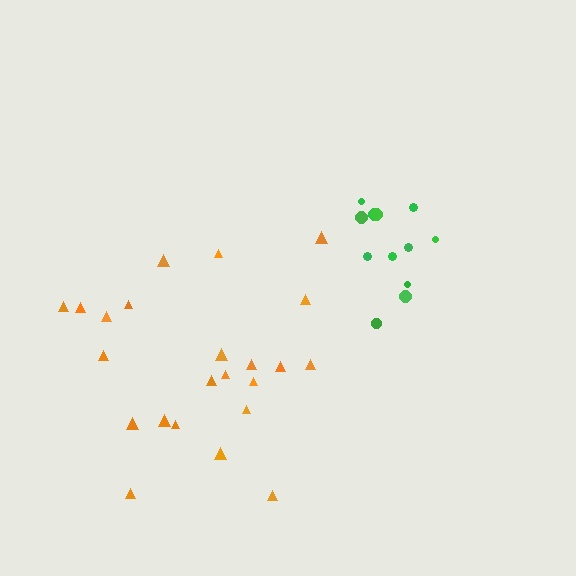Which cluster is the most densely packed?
Green.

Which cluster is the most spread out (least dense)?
Orange.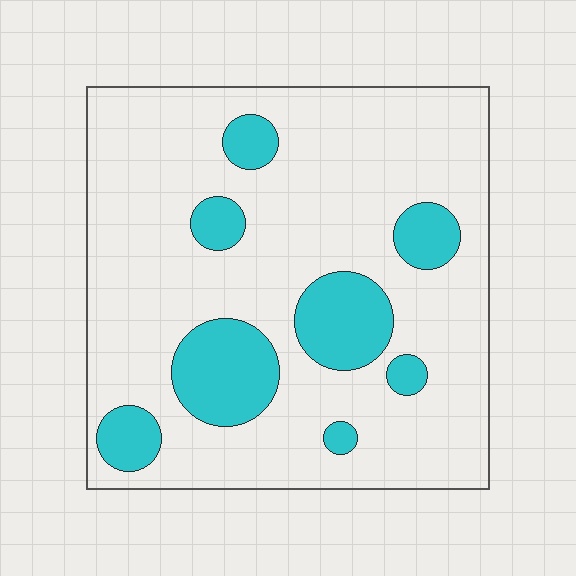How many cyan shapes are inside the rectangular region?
8.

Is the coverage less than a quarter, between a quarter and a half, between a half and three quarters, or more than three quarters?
Less than a quarter.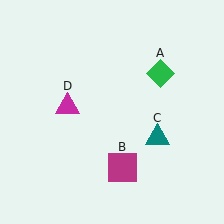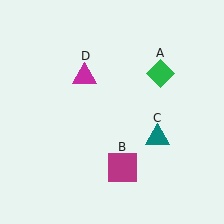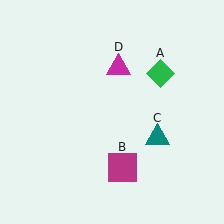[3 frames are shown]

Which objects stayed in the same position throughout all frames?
Green diamond (object A) and magenta square (object B) and teal triangle (object C) remained stationary.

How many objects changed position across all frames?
1 object changed position: magenta triangle (object D).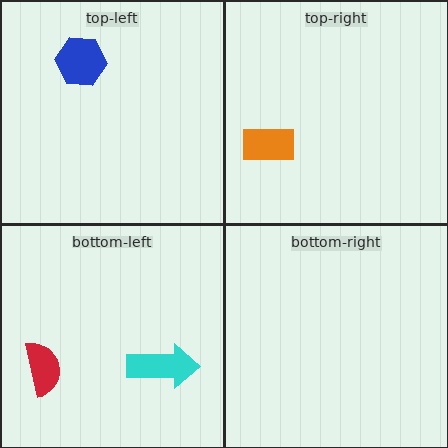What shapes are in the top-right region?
The orange rectangle.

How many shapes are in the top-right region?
1.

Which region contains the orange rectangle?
The top-right region.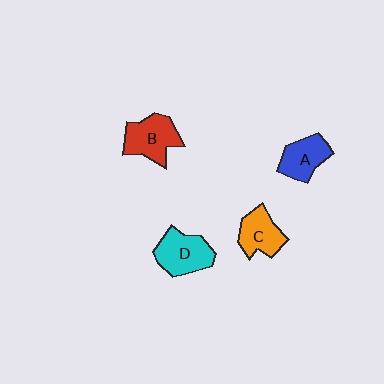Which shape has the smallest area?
Shape A (blue).